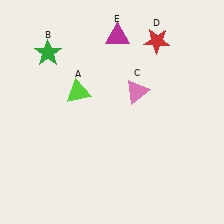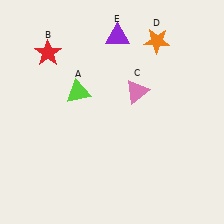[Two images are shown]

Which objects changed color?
B changed from green to red. D changed from red to orange. E changed from magenta to purple.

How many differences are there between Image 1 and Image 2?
There are 3 differences between the two images.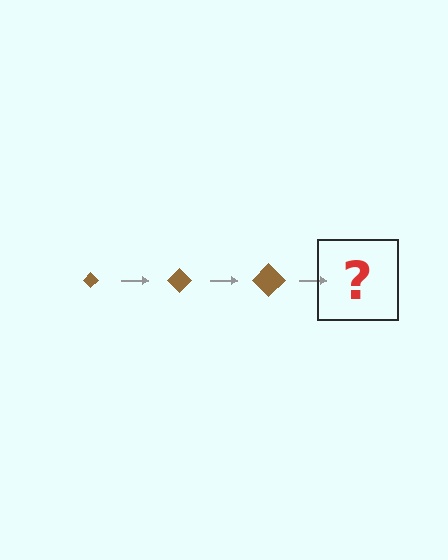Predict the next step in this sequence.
The next step is a brown diamond, larger than the previous one.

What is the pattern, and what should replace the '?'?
The pattern is that the diamond gets progressively larger each step. The '?' should be a brown diamond, larger than the previous one.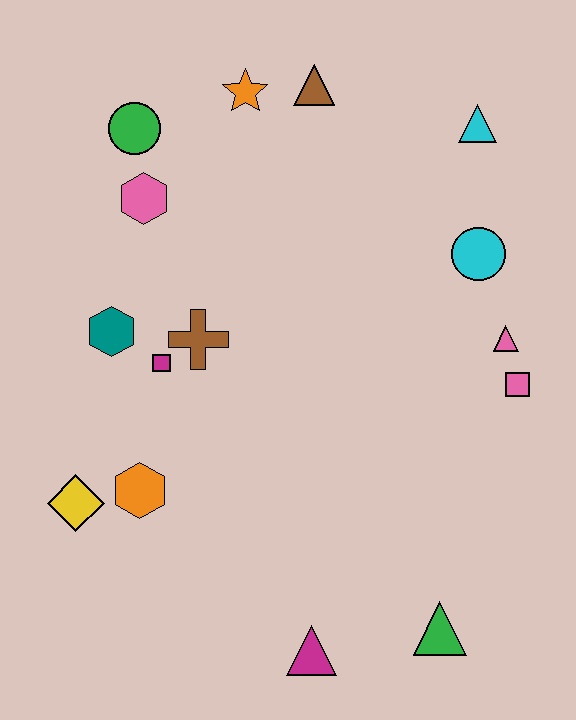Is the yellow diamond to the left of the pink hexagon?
Yes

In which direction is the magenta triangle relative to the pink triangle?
The magenta triangle is below the pink triangle.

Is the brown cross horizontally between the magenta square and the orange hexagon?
No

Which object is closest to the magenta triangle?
The green triangle is closest to the magenta triangle.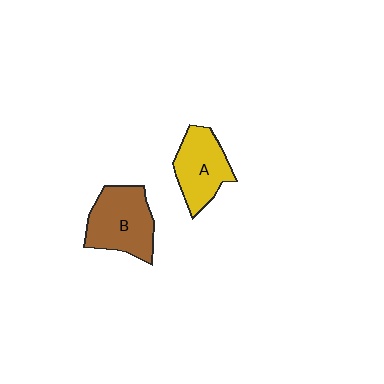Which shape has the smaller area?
Shape A (yellow).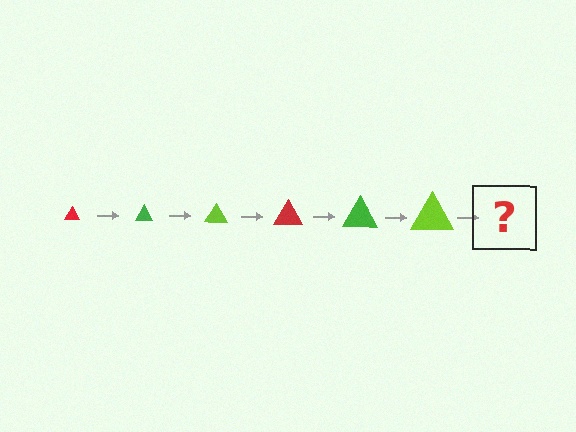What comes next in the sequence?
The next element should be a red triangle, larger than the previous one.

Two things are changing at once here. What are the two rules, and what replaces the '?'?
The two rules are that the triangle grows larger each step and the color cycles through red, green, and lime. The '?' should be a red triangle, larger than the previous one.